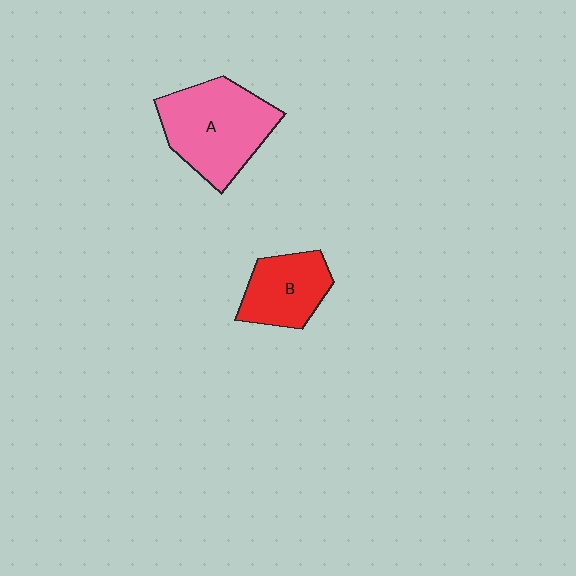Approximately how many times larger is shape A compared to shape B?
Approximately 1.6 times.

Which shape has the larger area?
Shape A (pink).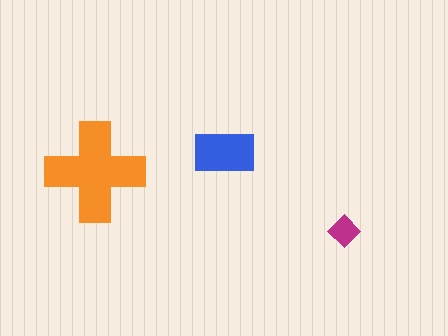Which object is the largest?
The orange cross.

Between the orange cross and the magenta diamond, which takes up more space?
The orange cross.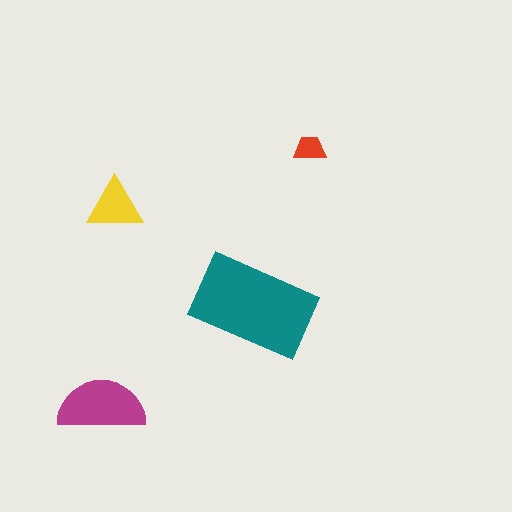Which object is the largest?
The teal rectangle.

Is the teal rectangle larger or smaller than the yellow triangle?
Larger.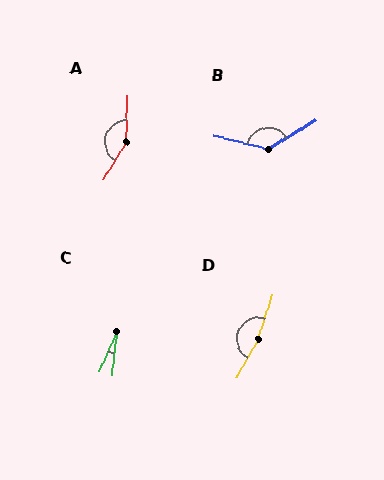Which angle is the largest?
D, at approximately 169 degrees.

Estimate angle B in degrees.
Approximately 135 degrees.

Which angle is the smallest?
C, at approximately 17 degrees.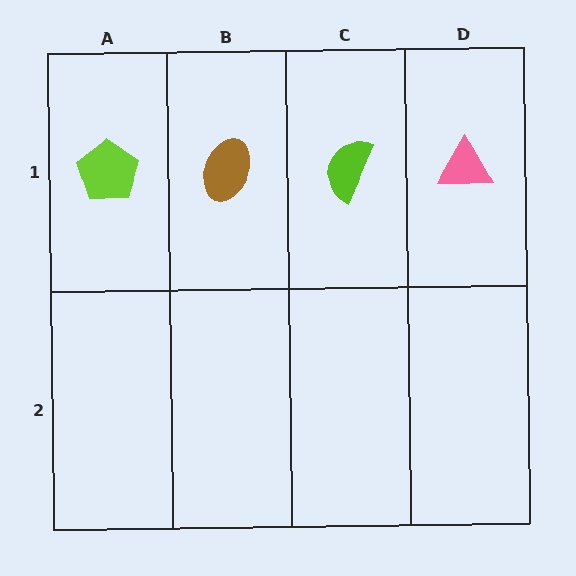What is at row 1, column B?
A brown ellipse.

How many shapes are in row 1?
4 shapes.